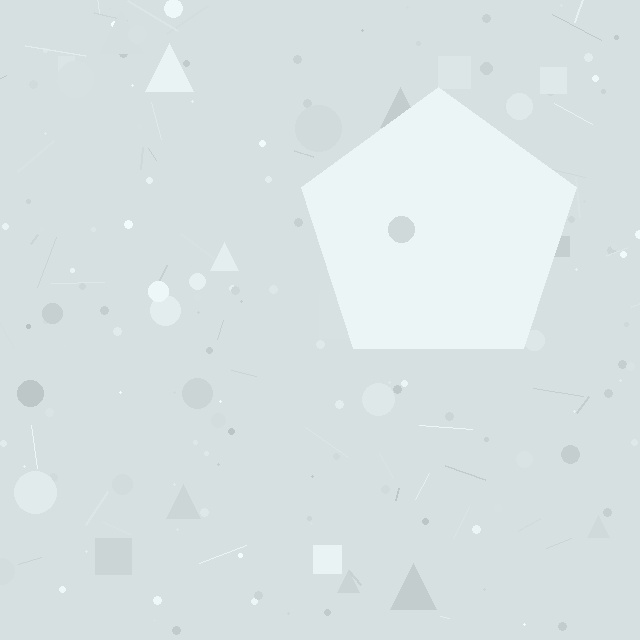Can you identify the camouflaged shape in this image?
The camouflaged shape is a pentagon.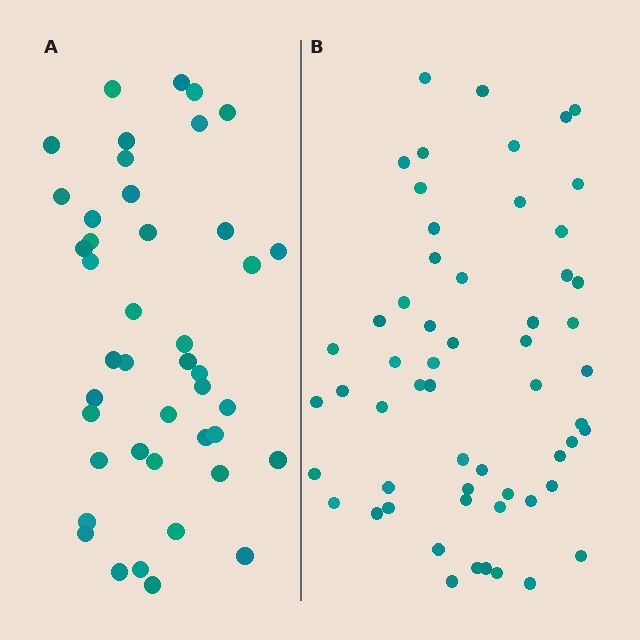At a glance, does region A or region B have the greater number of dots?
Region B (the right region) has more dots.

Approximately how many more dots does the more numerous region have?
Region B has approximately 15 more dots than region A.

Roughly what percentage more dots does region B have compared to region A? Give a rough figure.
About 35% more.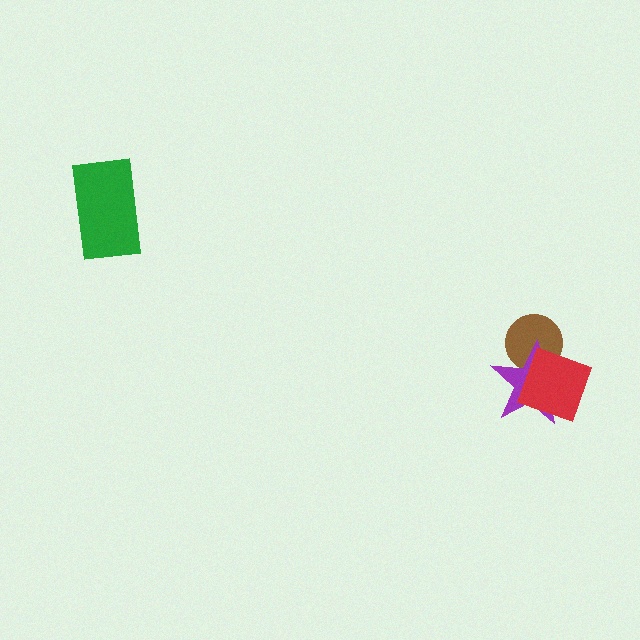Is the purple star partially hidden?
Yes, it is partially covered by another shape.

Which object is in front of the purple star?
The red diamond is in front of the purple star.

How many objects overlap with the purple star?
2 objects overlap with the purple star.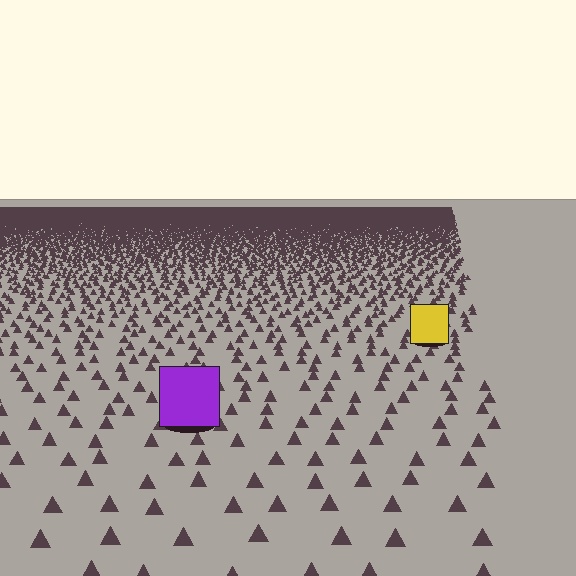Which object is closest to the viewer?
The purple square is closest. The texture marks near it are larger and more spread out.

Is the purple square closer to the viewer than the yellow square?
Yes. The purple square is closer — you can tell from the texture gradient: the ground texture is coarser near it.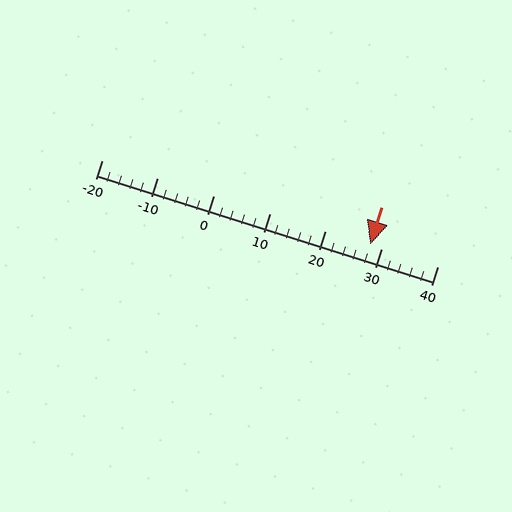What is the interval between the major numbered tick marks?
The major tick marks are spaced 10 units apart.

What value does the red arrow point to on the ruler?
The red arrow points to approximately 28.